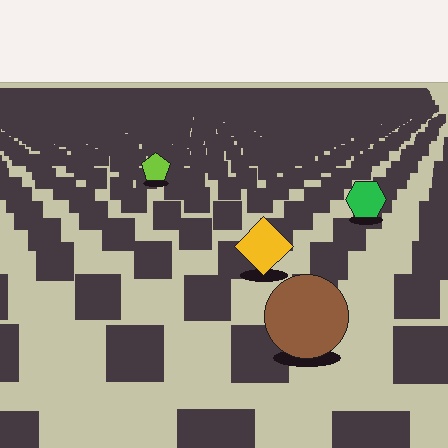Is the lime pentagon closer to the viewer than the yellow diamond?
No. The yellow diamond is closer — you can tell from the texture gradient: the ground texture is coarser near it.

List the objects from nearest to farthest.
From nearest to farthest: the brown circle, the yellow diamond, the green hexagon, the lime pentagon.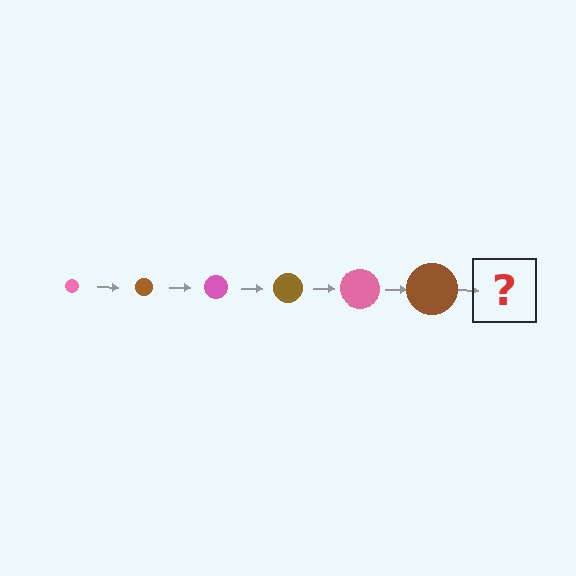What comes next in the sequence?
The next element should be a pink circle, larger than the previous one.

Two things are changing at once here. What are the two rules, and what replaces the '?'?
The two rules are that the circle grows larger each step and the color cycles through pink and brown. The '?' should be a pink circle, larger than the previous one.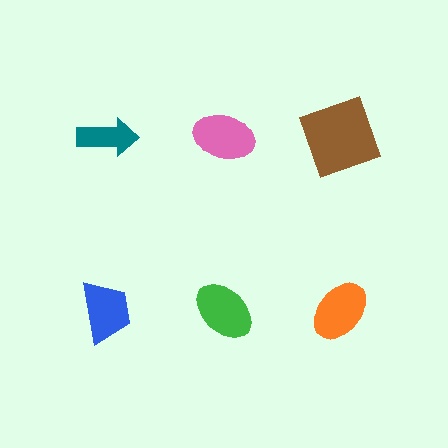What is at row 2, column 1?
A blue trapezoid.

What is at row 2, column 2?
A green ellipse.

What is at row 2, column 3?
An orange ellipse.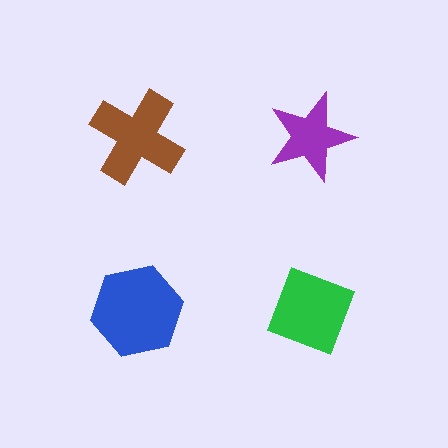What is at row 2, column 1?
A blue hexagon.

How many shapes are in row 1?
2 shapes.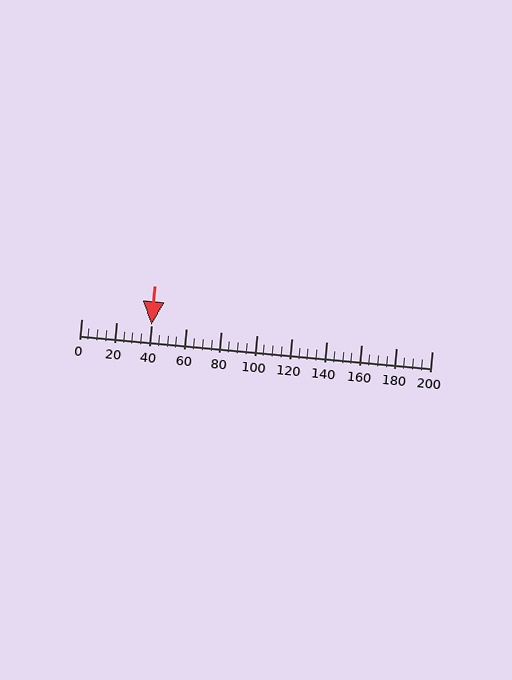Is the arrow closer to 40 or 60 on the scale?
The arrow is closer to 40.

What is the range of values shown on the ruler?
The ruler shows values from 0 to 200.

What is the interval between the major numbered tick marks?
The major tick marks are spaced 20 units apart.